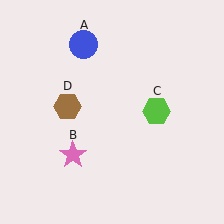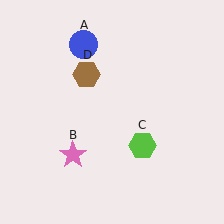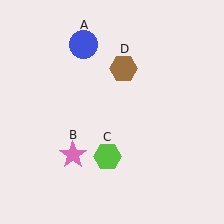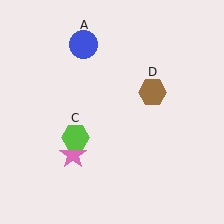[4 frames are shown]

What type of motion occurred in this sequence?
The lime hexagon (object C), brown hexagon (object D) rotated clockwise around the center of the scene.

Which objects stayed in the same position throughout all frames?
Blue circle (object A) and pink star (object B) remained stationary.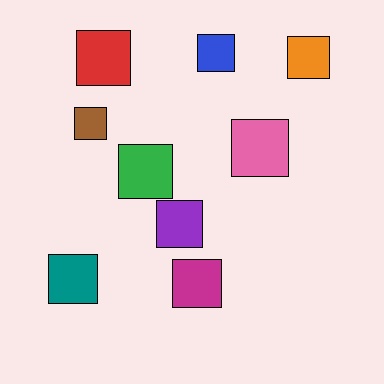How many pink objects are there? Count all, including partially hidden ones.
There is 1 pink object.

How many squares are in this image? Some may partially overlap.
There are 9 squares.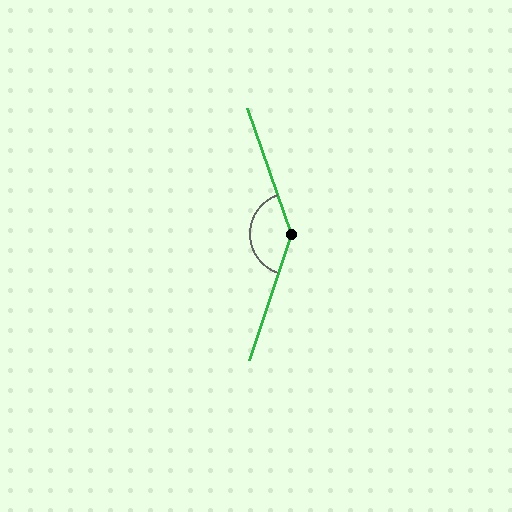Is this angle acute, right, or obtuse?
It is obtuse.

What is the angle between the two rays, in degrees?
Approximately 142 degrees.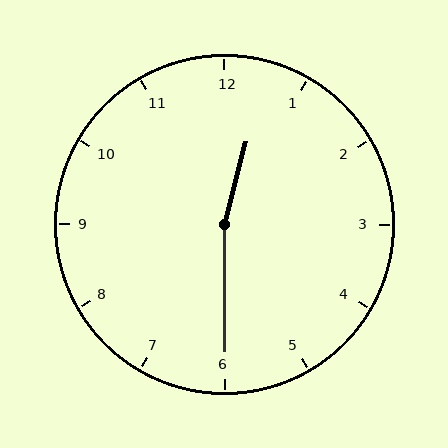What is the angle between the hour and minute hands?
Approximately 165 degrees.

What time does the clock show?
12:30.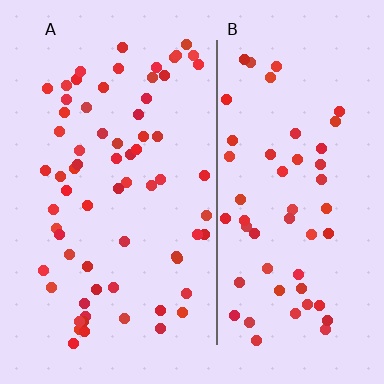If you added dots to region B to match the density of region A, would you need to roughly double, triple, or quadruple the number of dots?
Approximately double.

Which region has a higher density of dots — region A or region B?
A (the left).